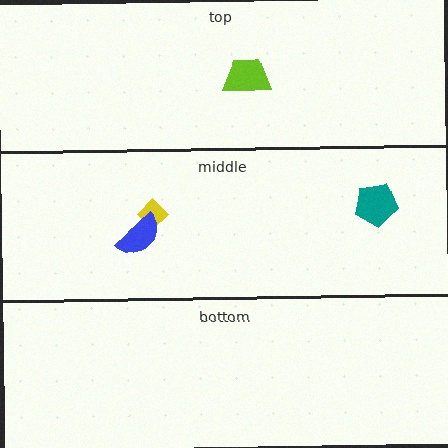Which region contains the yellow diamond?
The middle region.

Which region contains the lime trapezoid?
The top region.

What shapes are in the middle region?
The yellow diamond, the blue semicircle, the teal pentagon.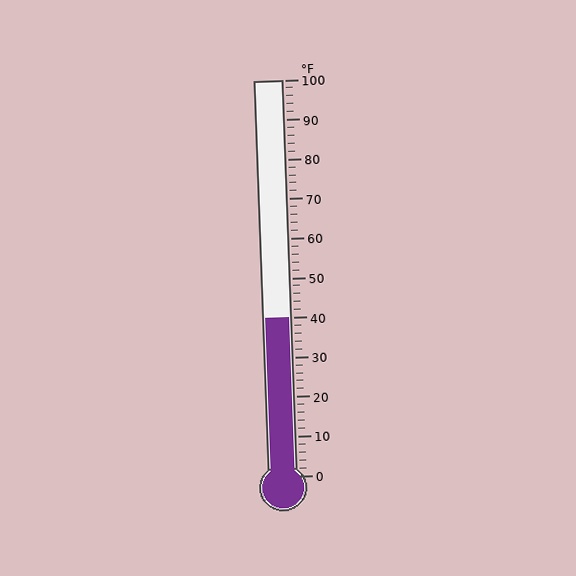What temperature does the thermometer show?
The thermometer shows approximately 40°F.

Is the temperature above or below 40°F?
The temperature is at 40°F.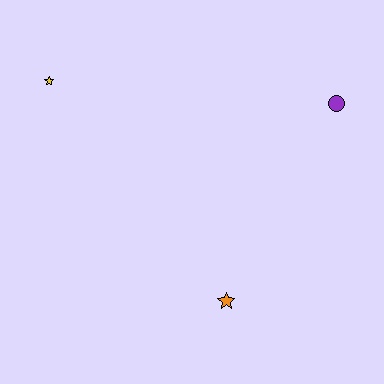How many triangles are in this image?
There are no triangles.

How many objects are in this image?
There are 3 objects.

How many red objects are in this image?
There are no red objects.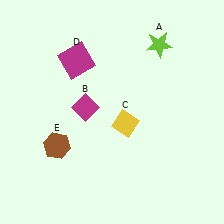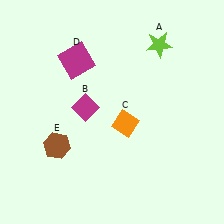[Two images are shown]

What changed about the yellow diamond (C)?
In Image 1, C is yellow. In Image 2, it changed to orange.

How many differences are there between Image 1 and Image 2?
There is 1 difference between the two images.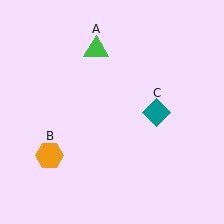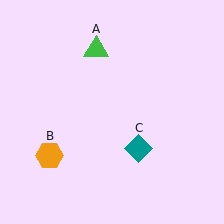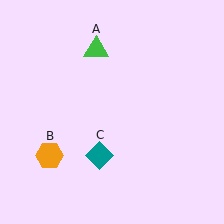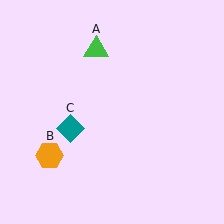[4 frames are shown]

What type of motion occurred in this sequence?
The teal diamond (object C) rotated clockwise around the center of the scene.